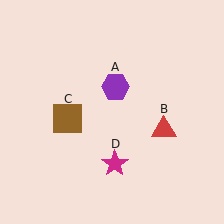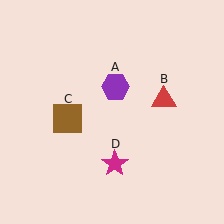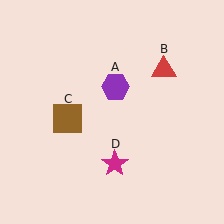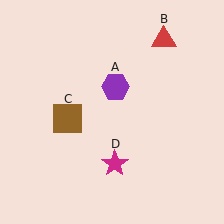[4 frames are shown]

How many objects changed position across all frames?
1 object changed position: red triangle (object B).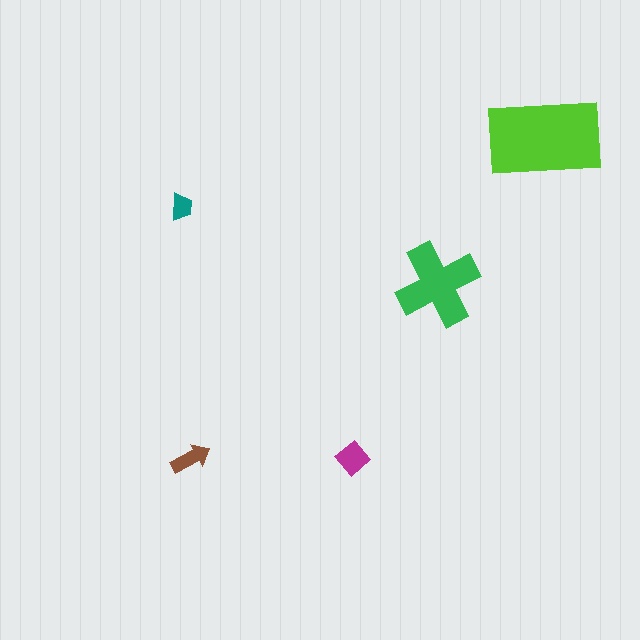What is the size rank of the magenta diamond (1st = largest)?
3rd.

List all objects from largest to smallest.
The lime rectangle, the green cross, the magenta diamond, the brown arrow, the teal trapezoid.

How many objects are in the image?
There are 5 objects in the image.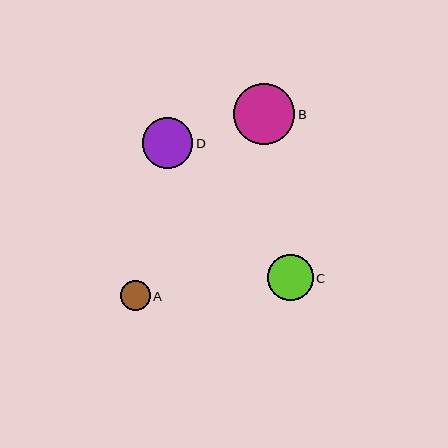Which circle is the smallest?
Circle A is the smallest with a size of approximately 29 pixels.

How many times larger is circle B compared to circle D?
Circle B is approximately 1.2 times the size of circle D.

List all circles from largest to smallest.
From largest to smallest: B, D, C, A.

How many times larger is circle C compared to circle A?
Circle C is approximately 1.6 times the size of circle A.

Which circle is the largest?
Circle B is the largest with a size of approximately 61 pixels.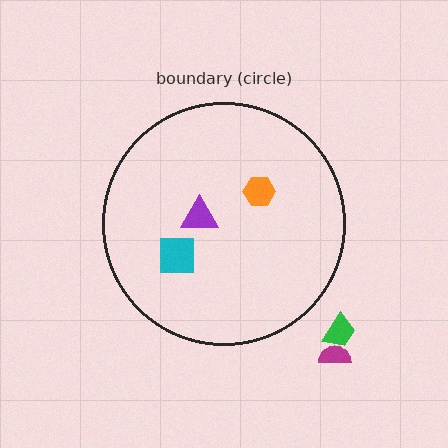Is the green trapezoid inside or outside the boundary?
Outside.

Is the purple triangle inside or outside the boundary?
Inside.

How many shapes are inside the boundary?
3 inside, 2 outside.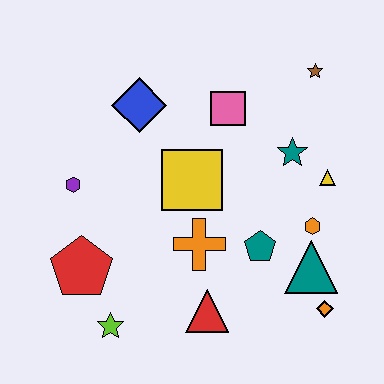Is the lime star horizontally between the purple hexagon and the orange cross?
Yes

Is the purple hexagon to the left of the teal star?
Yes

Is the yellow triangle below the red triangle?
No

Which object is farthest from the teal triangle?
The purple hexagon is farthest from the teal triangle.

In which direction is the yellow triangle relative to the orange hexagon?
The yellow triangle is above the orange hexagon.